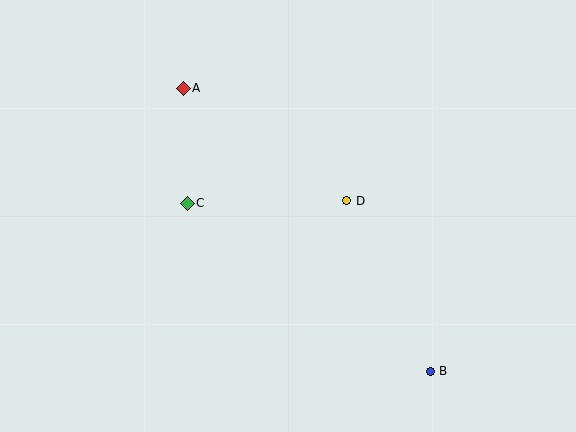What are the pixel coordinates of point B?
Point B is at (430, 371).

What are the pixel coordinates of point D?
Point D is at (347, 201).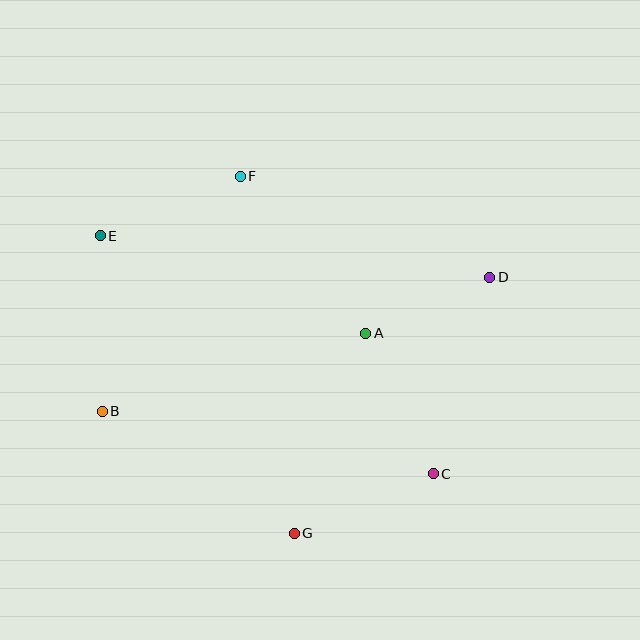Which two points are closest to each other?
Points A and D are closest to each other.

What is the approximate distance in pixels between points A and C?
The distance between A and C is approximately 156 pixels.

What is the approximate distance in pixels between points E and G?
The distance between E and G is approximately 355 pixels.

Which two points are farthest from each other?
Points B and D are farthest from each other.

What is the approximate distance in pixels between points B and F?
The distance between B and F is approximately 273 pixels.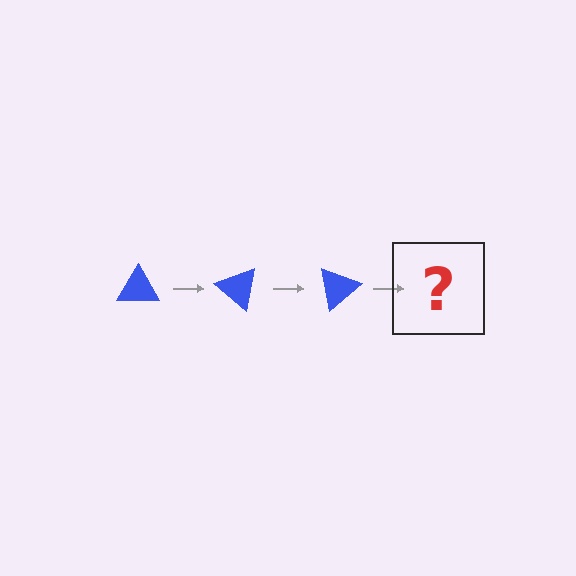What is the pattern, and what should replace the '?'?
The pattern is that the triangle rotates 40 degrees each step. The '?' should be a blue triangle rotated 120 degrees.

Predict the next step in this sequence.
The next step is a blue triangle rotated 120 degrees.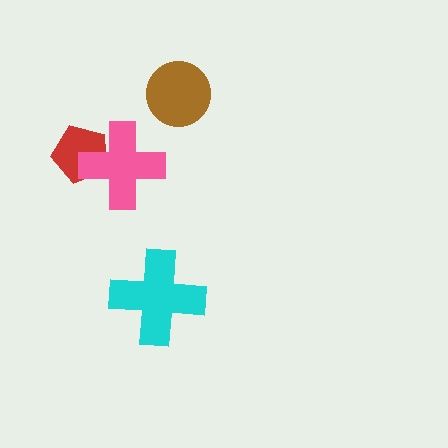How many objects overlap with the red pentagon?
1 object overlaps with the red pentagon.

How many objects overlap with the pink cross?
1 object overlaps with the pink cross.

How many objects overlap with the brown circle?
0 objects overlap with the brown circle.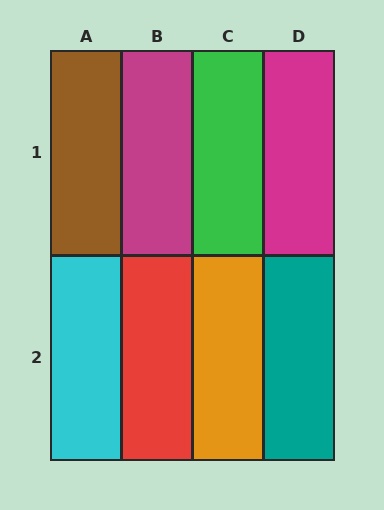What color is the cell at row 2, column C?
Orange.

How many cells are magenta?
2 cells are magenta.